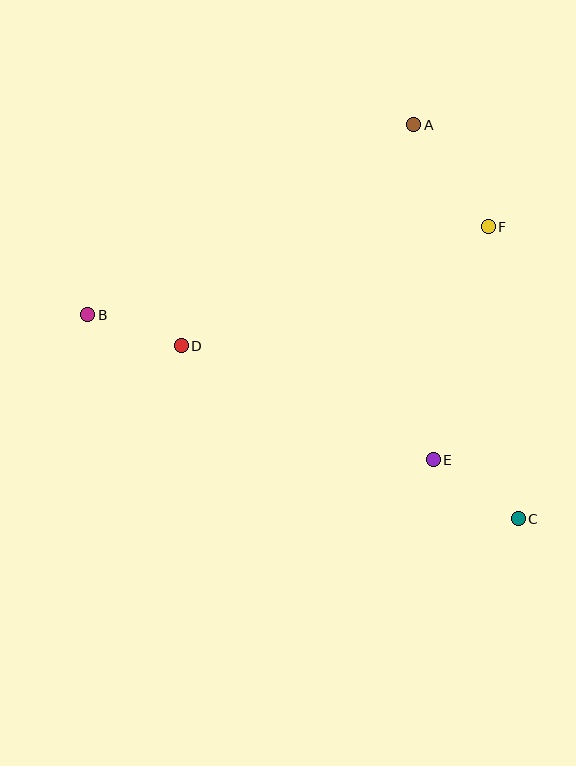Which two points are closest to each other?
Points B and D are closest to each other.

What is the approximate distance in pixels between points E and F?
The distance between E and F is approximately 239 pixels.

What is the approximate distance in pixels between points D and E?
The distance between D and E is approximately 276 pixels.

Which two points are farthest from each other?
Points B and C are farthest from each other.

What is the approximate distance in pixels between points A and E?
The distance between A and E is approximately 335 pixels.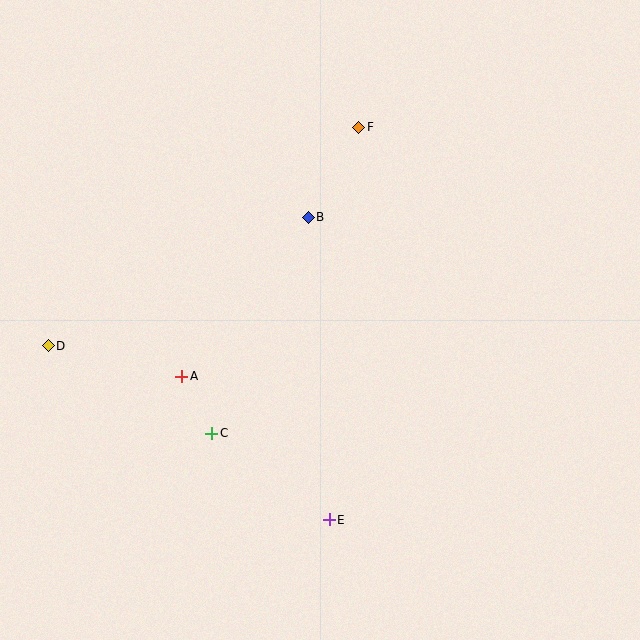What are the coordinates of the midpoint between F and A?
The midpoint between F and A is at (270, 252).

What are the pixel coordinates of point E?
Point E is at (329, 520).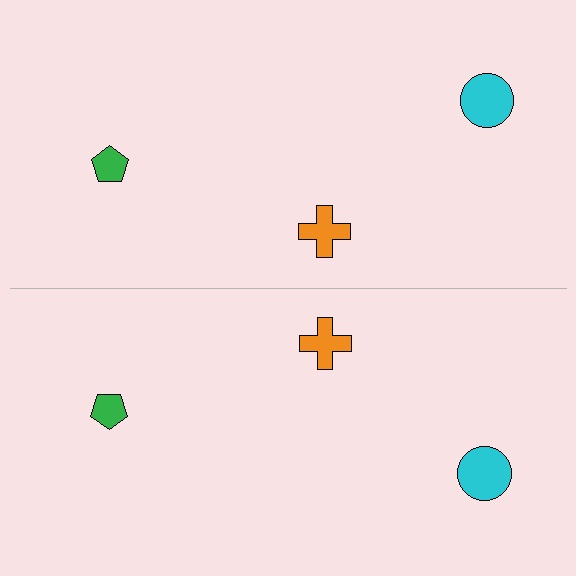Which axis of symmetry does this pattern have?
The pattern has a horizontal axis of symmetry running through the center of the image.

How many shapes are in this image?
There are 6 shapes in this image.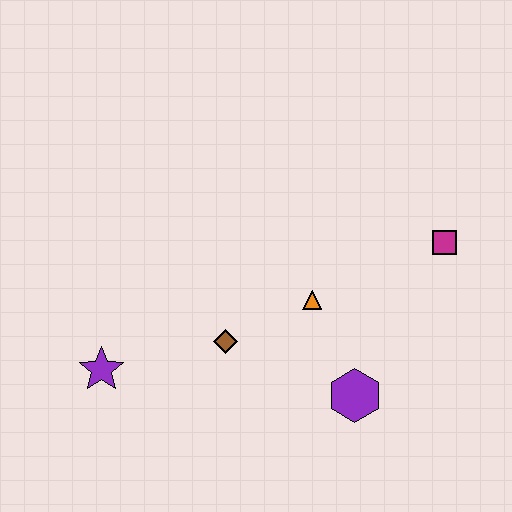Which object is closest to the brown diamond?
The orange triangle is closest to the brown diamond.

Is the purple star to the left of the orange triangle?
Yes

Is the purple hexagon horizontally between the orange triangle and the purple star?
No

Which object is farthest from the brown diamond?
The magenta square is farthest from the brown diamond.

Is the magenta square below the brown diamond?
No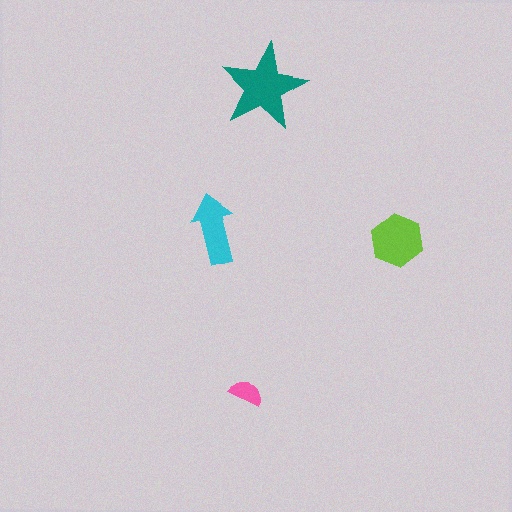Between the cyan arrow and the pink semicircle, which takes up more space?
The cyan arrow.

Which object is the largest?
The teal star.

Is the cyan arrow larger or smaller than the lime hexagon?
Smaller.